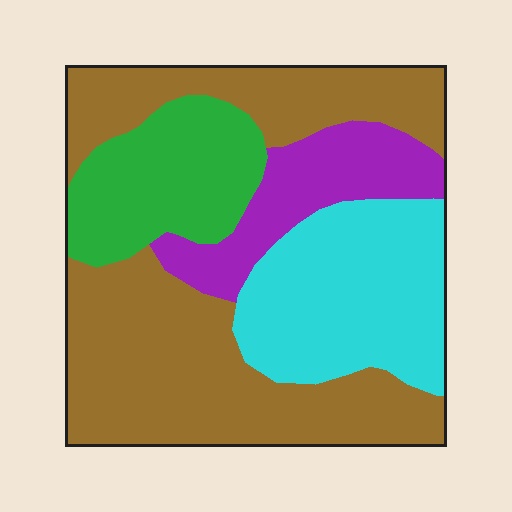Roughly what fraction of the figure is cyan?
Cyan covers roughly 25% of the figure.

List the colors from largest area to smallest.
From largest to smallest: brown, cyan, green, purple.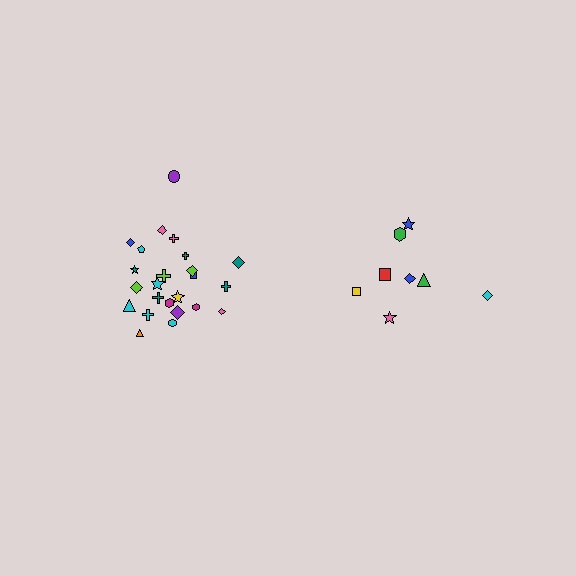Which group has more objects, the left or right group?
The left group.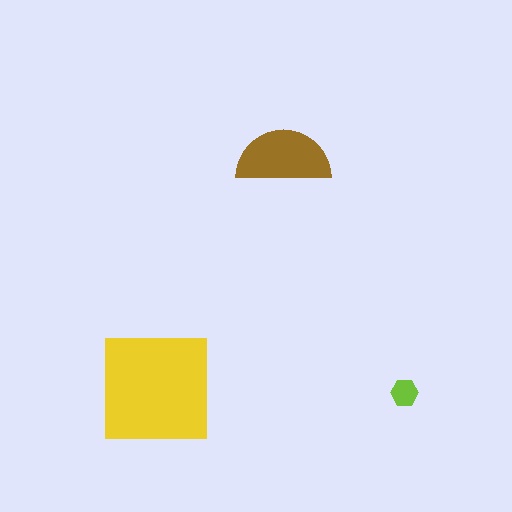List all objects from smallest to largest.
The lime hexagon, the brown semicircle, the yellow square.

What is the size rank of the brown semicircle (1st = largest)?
2nd.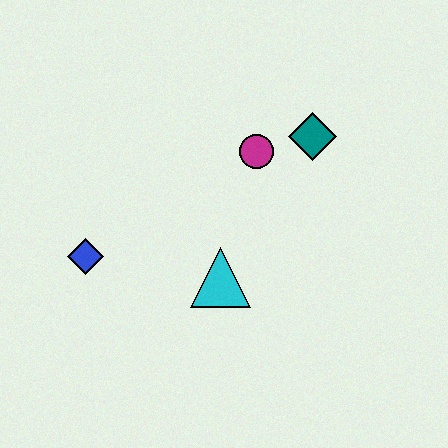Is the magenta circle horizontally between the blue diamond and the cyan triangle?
No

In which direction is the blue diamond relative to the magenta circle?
The blue diamond is to the left of the magenta circle.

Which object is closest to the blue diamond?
The cyan triangle is closest to the blue diamond.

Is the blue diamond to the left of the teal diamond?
Yes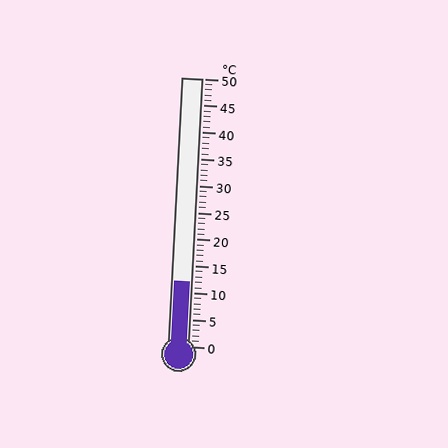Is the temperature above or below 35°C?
The temperature is below 35°C.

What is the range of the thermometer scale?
The thermometer scale ranges from 0°C to 50°C.